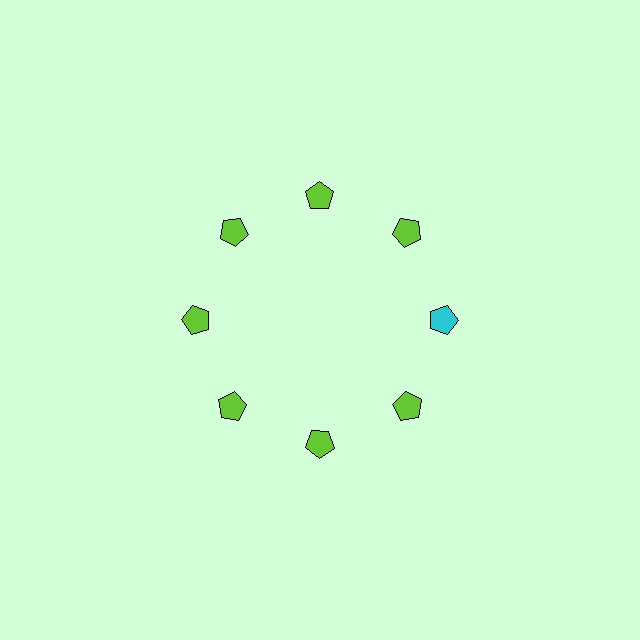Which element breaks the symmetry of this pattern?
The cyan pentagon at roughly the 3 o'clock position breaks the symmetry. All other shapes are lime pentagons.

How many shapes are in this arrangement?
There are 8 shapes arranged in a ring pattern.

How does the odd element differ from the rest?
It has a different color: cyan instead of lime.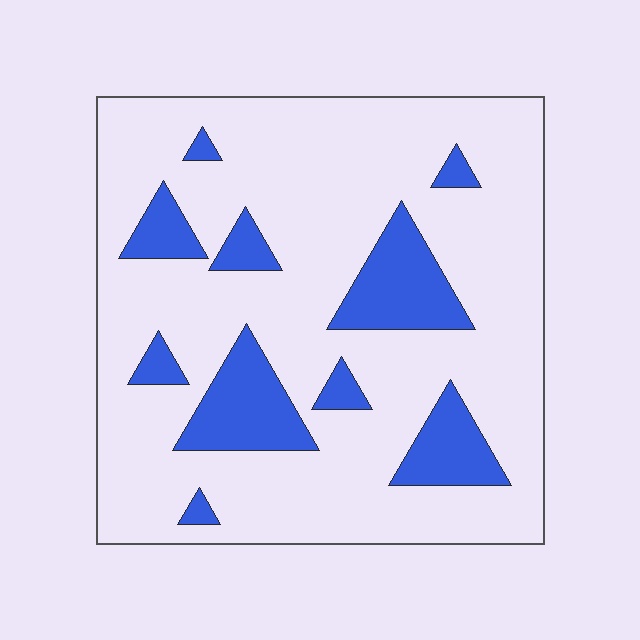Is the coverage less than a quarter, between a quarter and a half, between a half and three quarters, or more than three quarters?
Less than a quarter.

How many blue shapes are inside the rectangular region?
10.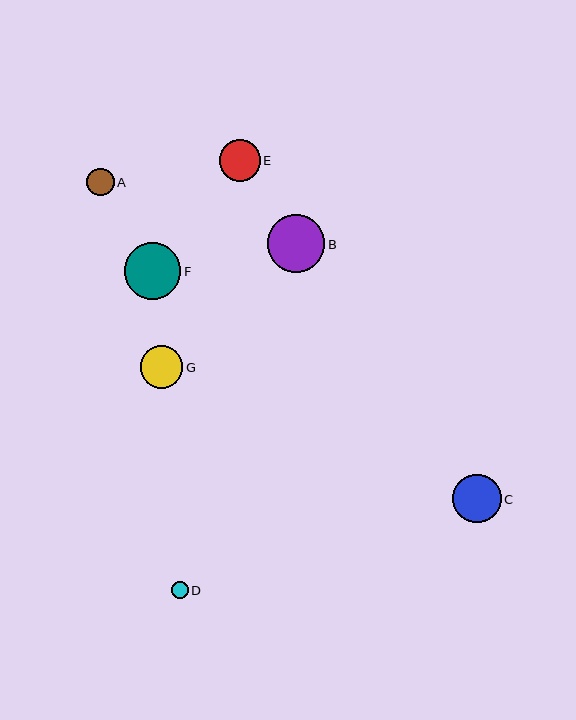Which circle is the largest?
Circle B is the largest with a size of approximately 58 pixels.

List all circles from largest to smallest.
From largest to smallest: B, F, C, G, E, A, D.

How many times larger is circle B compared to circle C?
Circle B is approximately 1.2 times the size of circle C.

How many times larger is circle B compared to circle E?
Circle B is approximately 1.4 times the size of circle E.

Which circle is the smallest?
Circle D is the smallest with a size of approximately 17 pixels.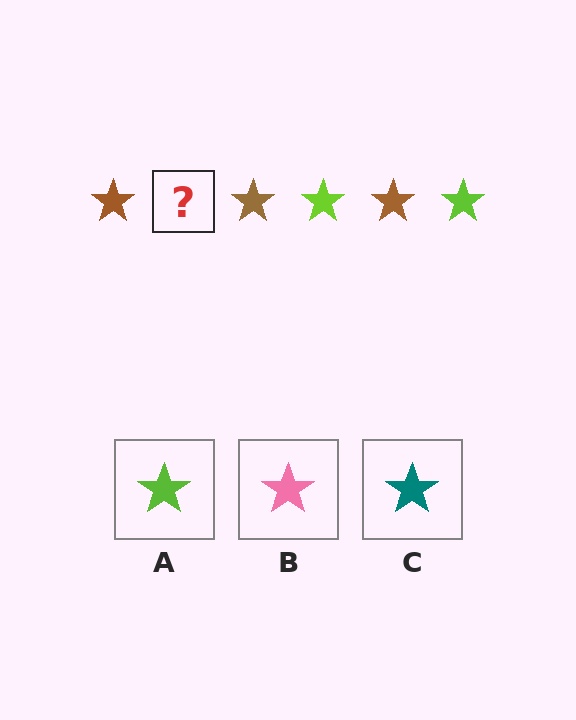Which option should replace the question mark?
Option A.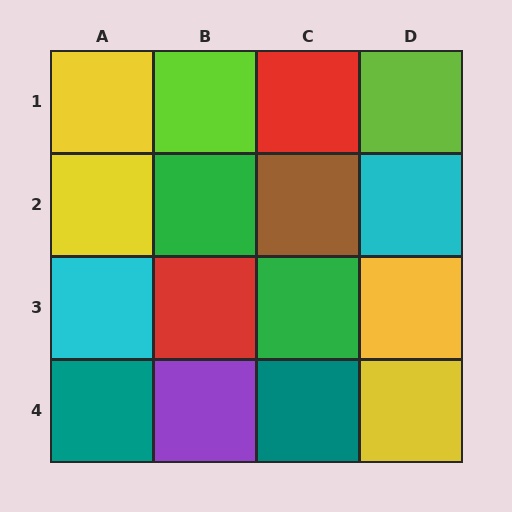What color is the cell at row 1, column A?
Yellow.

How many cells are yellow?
4 cells are yellow.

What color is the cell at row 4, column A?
Teal.